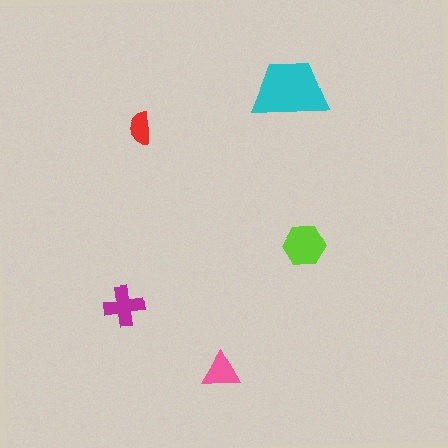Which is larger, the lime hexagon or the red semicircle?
The lime hexagon.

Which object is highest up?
The cyan trapezoid is topmost.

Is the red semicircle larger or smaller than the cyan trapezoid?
Smaller.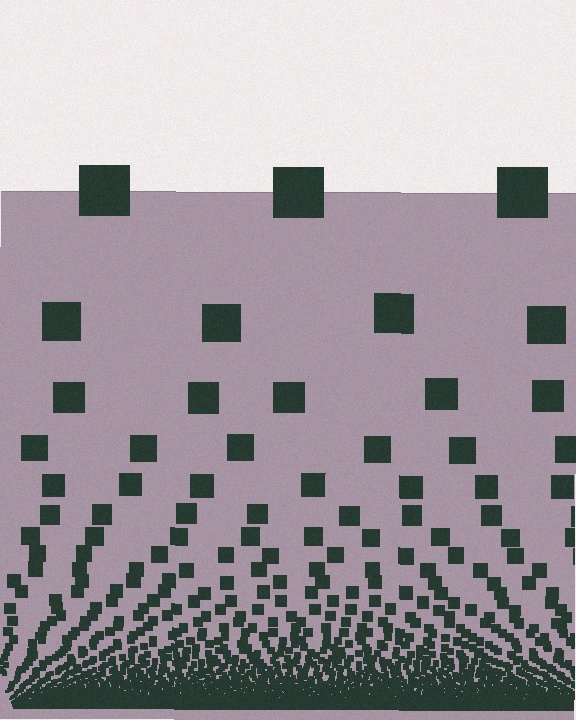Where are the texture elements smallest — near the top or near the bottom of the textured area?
Near the bottom.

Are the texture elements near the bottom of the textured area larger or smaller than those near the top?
Smaller. The gradient is inverted — elements near the bottom are smaller and denser.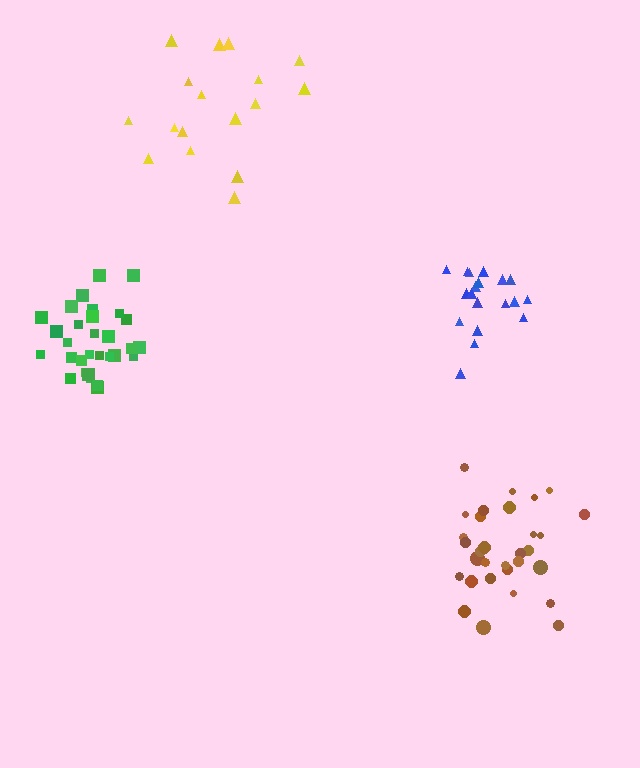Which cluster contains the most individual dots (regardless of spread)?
Brown (31).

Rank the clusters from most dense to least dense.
green, blue, brown, yellow.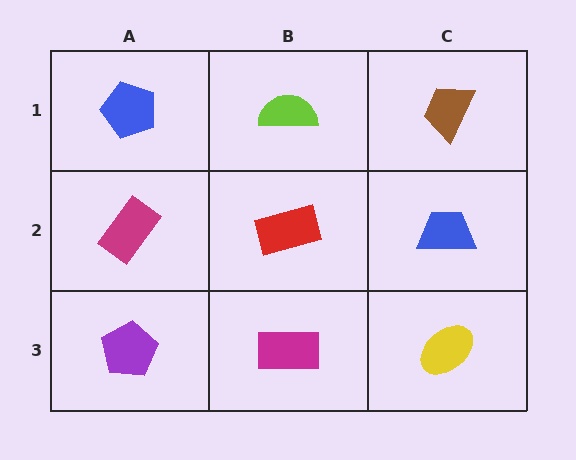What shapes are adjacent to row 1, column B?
A red rectangle (row 2, column B), a blue pentagon (row 1, column A), a brown trapezoid (row 1, column C).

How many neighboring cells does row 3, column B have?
3.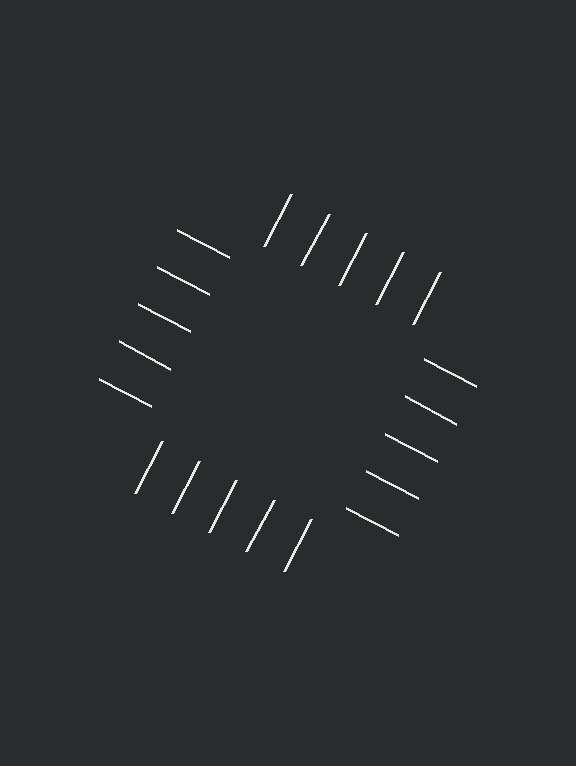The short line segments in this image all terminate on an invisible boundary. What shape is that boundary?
An illusory square — the line segments terminate on its edges but no continuous stroke is drawn.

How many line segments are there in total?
20 — 5 along each of the 4 edges.